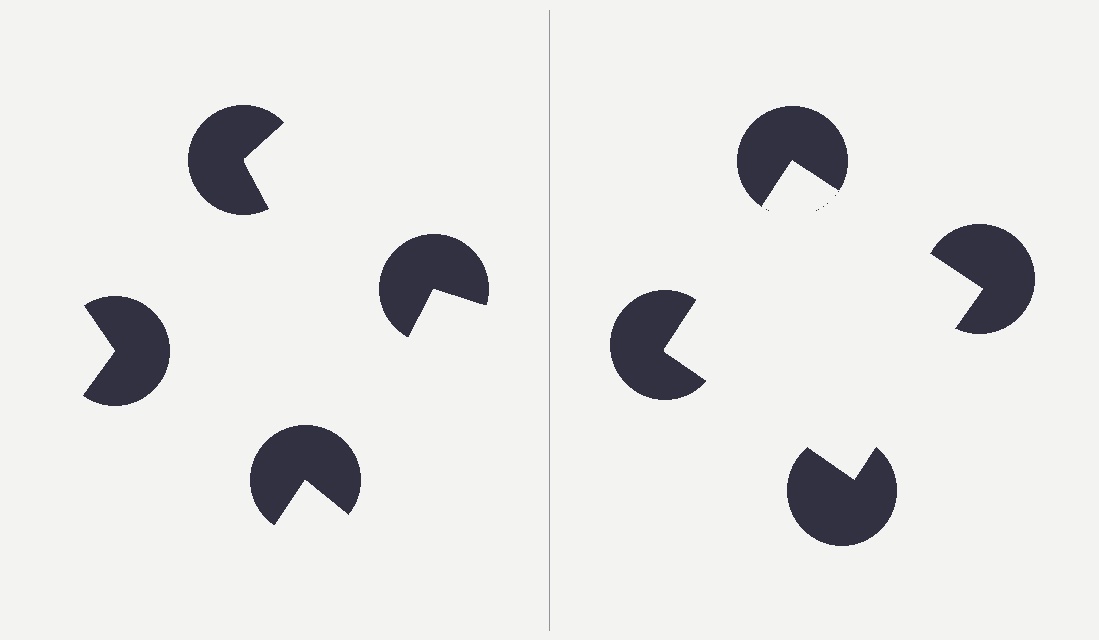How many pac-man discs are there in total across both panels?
8 — 4 on each side.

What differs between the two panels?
The pac-man discs are positioned identically on both sides; only the wedge orientations differ. On the right they align to a square; on the left they are misaligned.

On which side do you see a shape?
An illusory square appears on the right side. On the left side the wedge cuts are rotated, so no coherent shape forms.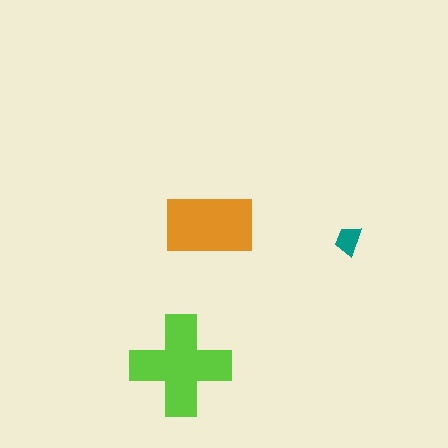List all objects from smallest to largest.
The teal trapezoid, the orange rectangle, the lime cross.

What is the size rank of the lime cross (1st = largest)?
1st.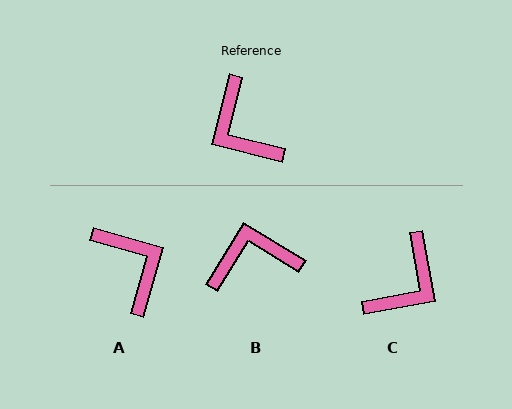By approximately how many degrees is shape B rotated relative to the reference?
Approximately 107 degrees clockwise.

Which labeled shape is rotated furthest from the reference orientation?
A, about 178 degrees away.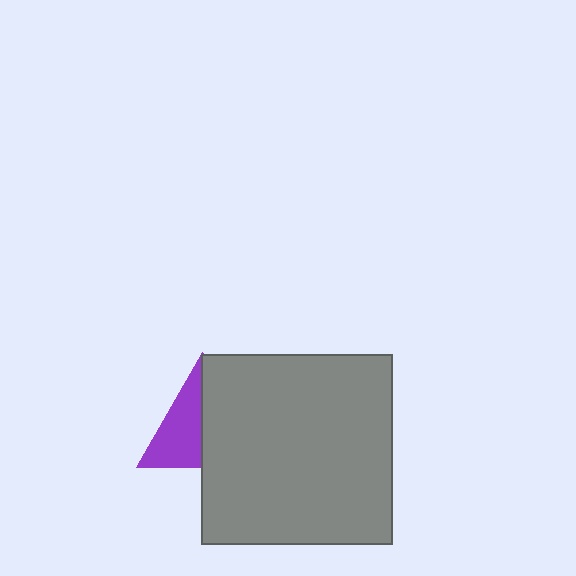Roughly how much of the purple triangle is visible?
About half of it is visible (roughly 48%).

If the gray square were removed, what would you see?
You would see the complete purple triangle.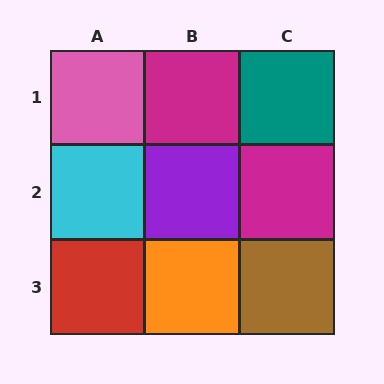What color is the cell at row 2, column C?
Magenta.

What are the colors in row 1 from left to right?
Pink, magenta, teal.